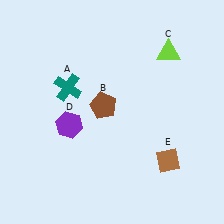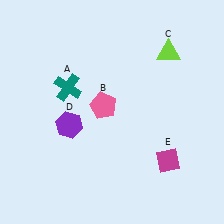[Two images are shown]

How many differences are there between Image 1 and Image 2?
There are 2 differences between the two images.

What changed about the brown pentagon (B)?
In Image 1, B is brown. In Image 2, it changed to pink.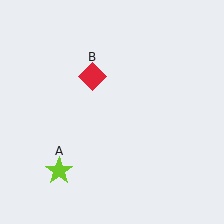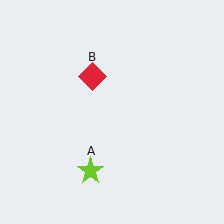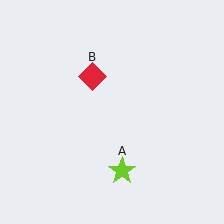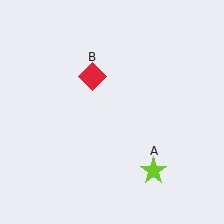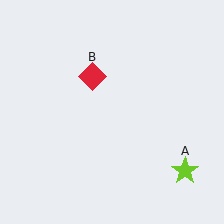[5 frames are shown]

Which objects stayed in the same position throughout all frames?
Red diamond (object B) remained stationary.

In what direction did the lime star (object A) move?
The lime star (object A) moved right.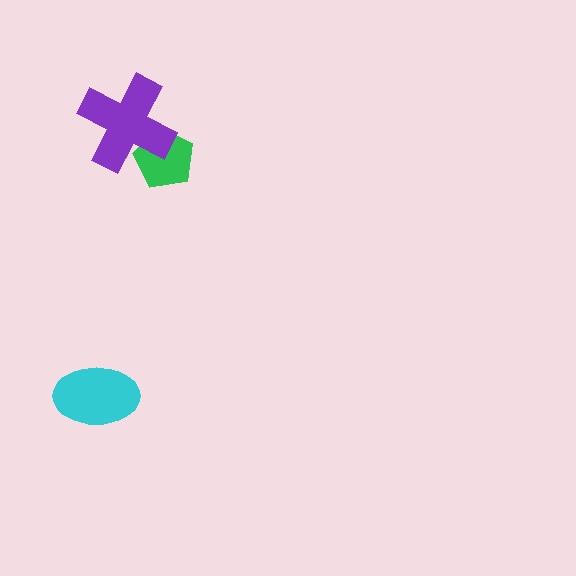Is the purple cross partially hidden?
No, no other shape covers it.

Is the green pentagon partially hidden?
Yes, it is partially covered by another shape.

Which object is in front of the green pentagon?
The purple cross is in front of the green pentagon.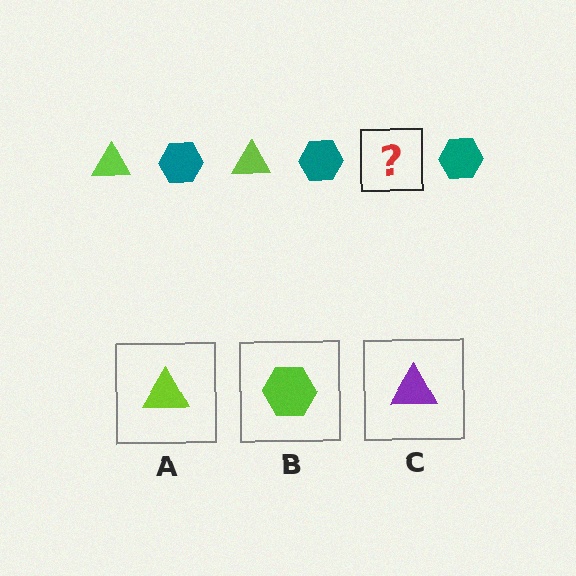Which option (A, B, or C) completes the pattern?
A.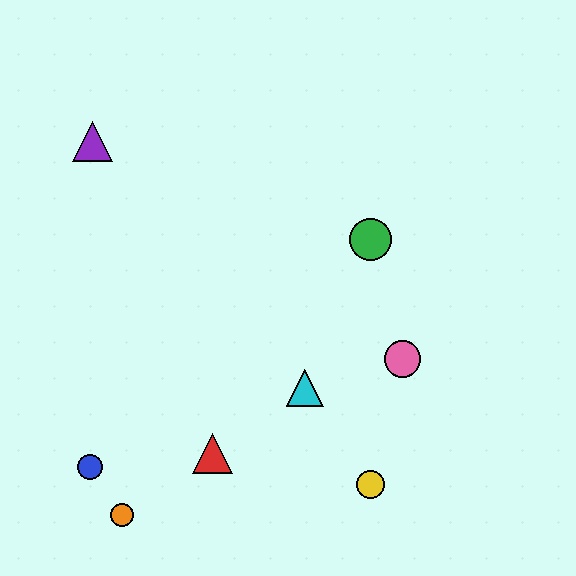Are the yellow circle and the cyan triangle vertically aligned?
No, the yellow circle is at x≈371 and the cyan triangle is at x≈305.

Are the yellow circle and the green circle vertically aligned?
Yes, both are at x≈371.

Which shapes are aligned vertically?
The green circle, the yellow circle are aligned vertically.